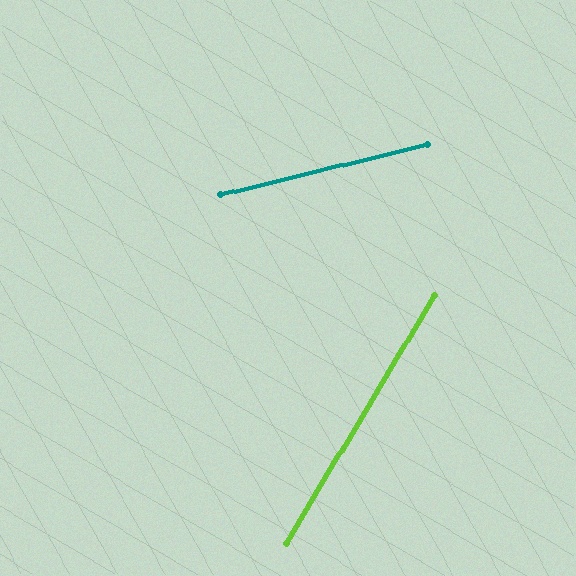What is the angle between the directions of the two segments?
Approximately 46 degrees.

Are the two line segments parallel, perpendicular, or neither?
Neither parallel nor perpendicular — they differ by about 46°.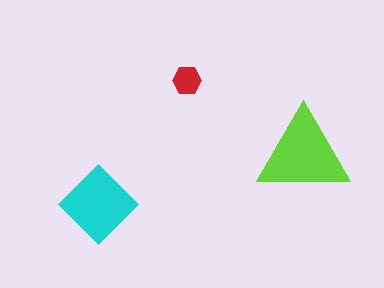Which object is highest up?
The red hexagon is topmost.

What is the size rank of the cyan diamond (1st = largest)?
2nd.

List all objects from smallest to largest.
The red hexagon, the cyan diamond, the lime triangle.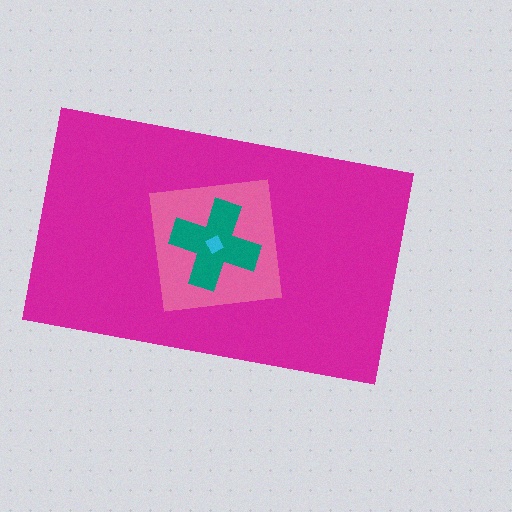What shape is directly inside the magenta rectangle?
The pink square.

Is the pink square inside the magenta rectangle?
Yes.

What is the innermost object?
The cyan diamond.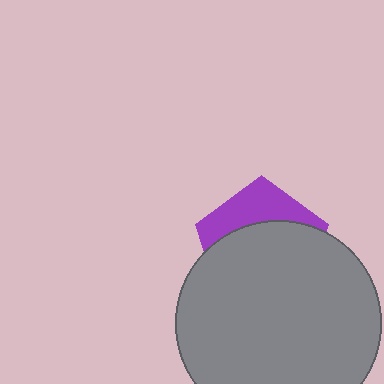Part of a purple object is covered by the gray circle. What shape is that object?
It is a pentagon.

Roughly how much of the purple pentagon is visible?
A small part of it is visible (roughly 32%).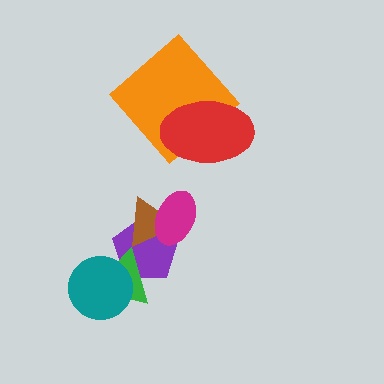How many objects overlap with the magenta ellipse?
2 objects overlap with the magenta ellipse.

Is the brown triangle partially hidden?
Yes, it is partially covered by another shape.